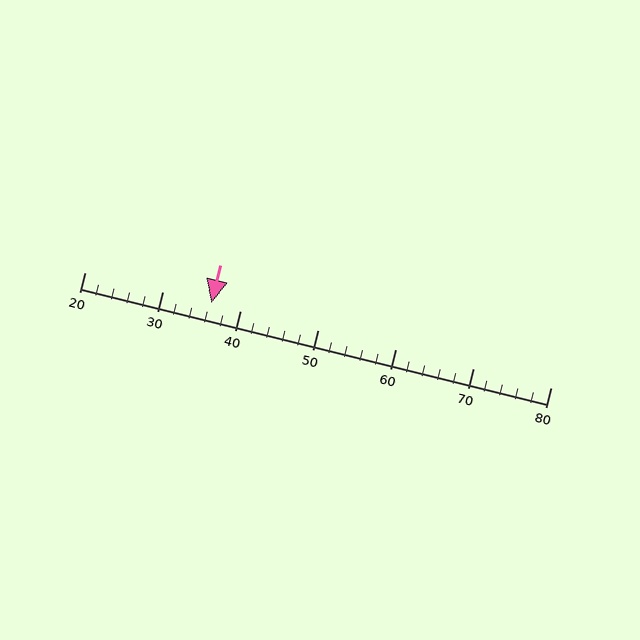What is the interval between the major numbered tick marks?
The major tick marks are spaced 10 units apart.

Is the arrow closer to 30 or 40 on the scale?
The arrow is closer to 40.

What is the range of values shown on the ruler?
The ruler shows values from 20 to 80.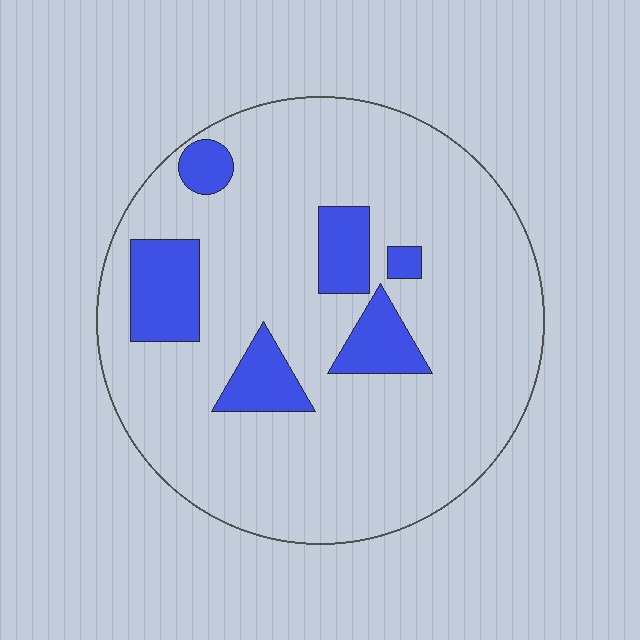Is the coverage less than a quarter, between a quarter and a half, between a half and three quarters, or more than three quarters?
Less than a quarter.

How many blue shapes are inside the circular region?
6.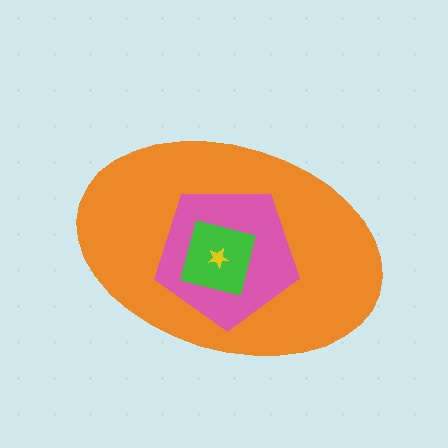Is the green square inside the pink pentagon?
Yes.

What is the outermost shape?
The orange ellipse.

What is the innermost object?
The yellow star.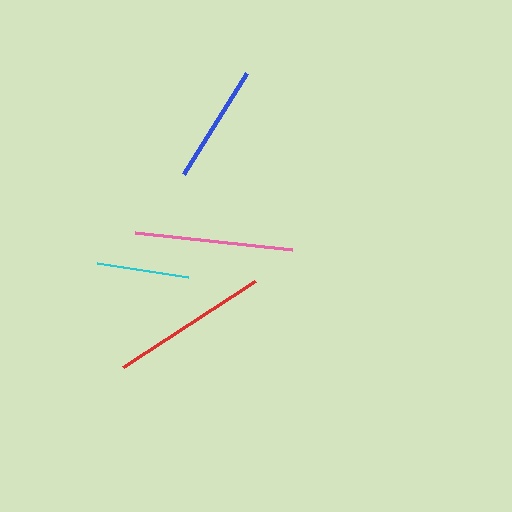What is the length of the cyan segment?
The cyan segment is approximately 92 pixels long.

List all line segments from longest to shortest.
From longest to shortest: pink, red, blue, cyan.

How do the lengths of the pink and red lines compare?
The pink and red lines are approximately the same length.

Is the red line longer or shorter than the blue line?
The red line is longer than the blue line.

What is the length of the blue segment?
The blue segment is approximately 119 pixels long.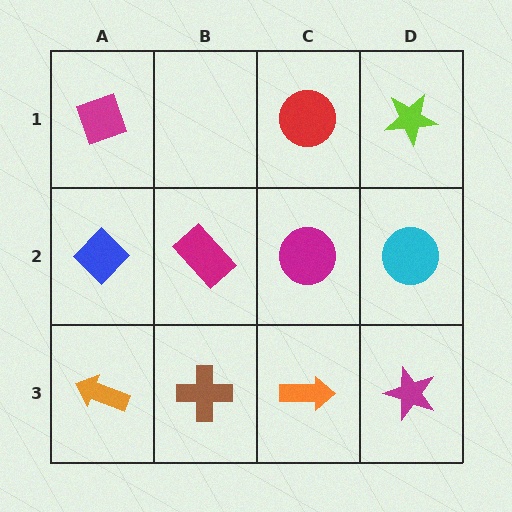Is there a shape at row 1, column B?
No, that cell is empty.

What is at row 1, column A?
A magenta diamond.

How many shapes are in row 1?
3 shapes.